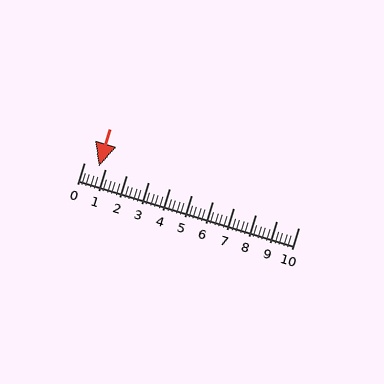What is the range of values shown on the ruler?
The ruler shows values from 0 to 10.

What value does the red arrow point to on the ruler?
The red arrow points to approximately 0.7.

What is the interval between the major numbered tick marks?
The major tick marks are spaced 1 units apart.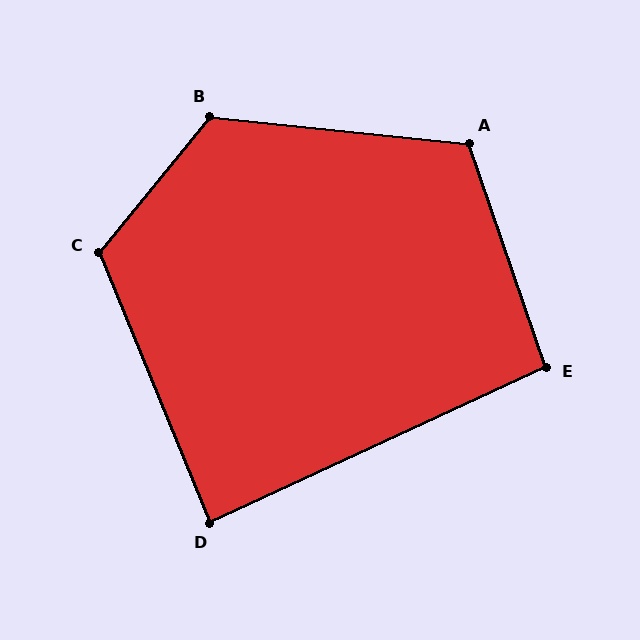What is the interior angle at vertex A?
Approximately 115 degrees (obtuse).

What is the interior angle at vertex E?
Approximately 96 degrees (obtuse).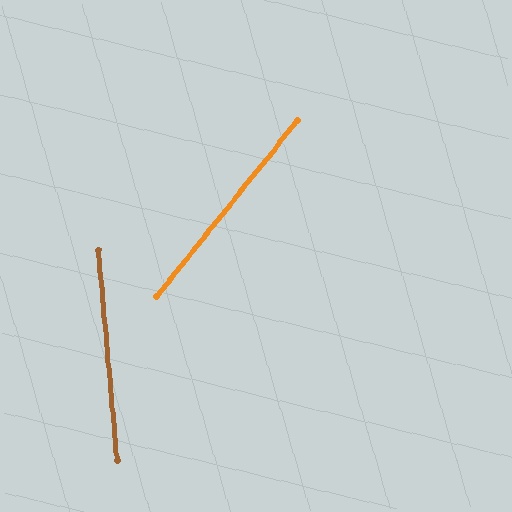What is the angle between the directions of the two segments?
Approximately 44 degrees.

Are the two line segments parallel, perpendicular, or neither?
Neither parallel nor perpendicular — they differ by about 44°.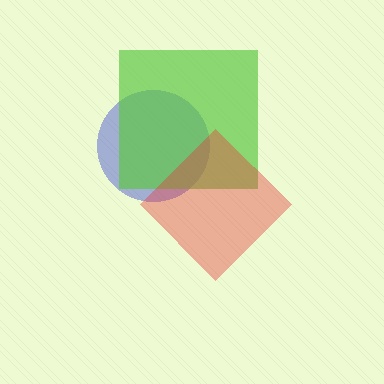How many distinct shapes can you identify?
There are 3 distinct shapes: a blue circle, a lime square, a red diamond.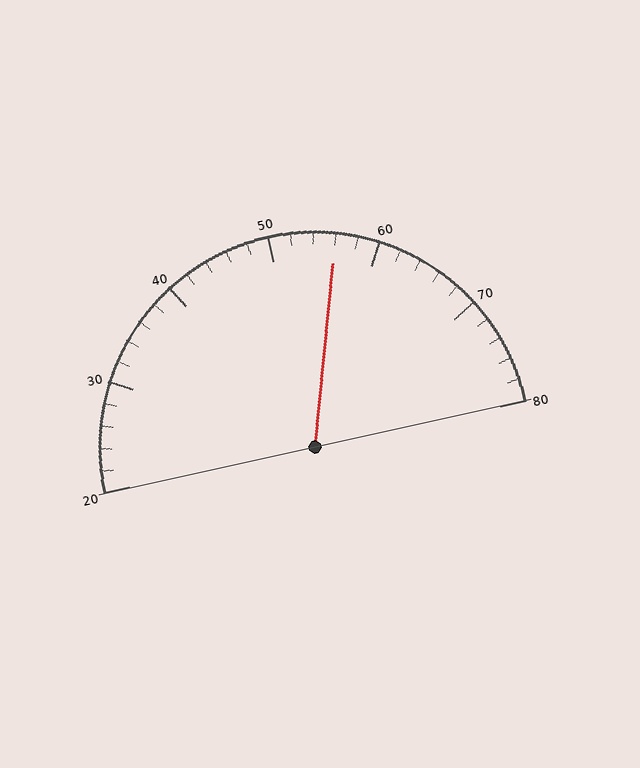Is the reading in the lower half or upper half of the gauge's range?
The reading is in the upper half of the range (20 to 80).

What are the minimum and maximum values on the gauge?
The gauge ranges from 20 to 80.